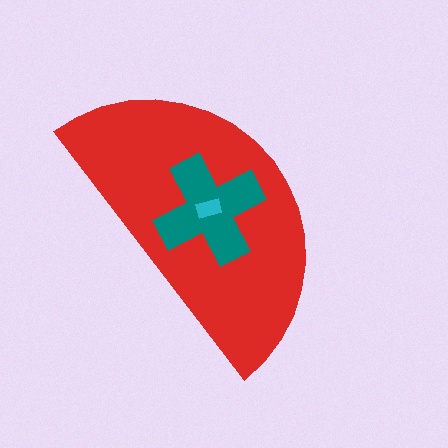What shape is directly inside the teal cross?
The cyan rectangle.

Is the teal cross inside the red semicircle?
Yes.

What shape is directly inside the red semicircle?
The teal cross.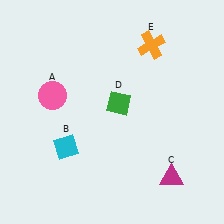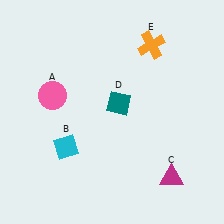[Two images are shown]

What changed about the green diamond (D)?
In Image 1, D is green. In Image 2, it changed to teal.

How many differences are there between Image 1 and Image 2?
There is 1 difference between the two images.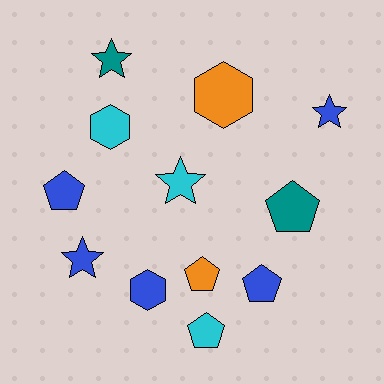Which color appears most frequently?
Blue, with 5 objects.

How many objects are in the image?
There are 12 objects.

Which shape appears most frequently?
Pentagon, with 5 objects.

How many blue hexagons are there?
There is 1 blue hexagon.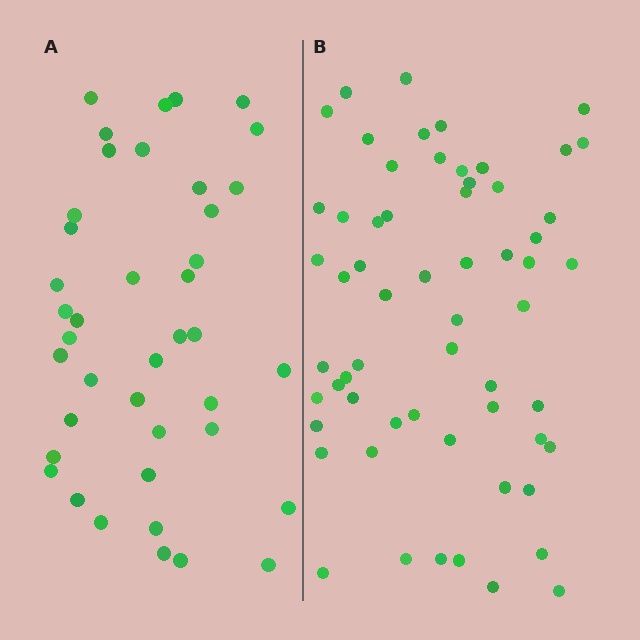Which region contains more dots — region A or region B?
Region B (the right region) has more dots.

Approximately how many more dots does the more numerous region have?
Region B has approximately 20 more dots than region A.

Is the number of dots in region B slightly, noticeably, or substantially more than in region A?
Region B has substantially more. The ratio is roughly 1.5 to 1.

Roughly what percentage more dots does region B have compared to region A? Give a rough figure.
About 45% more.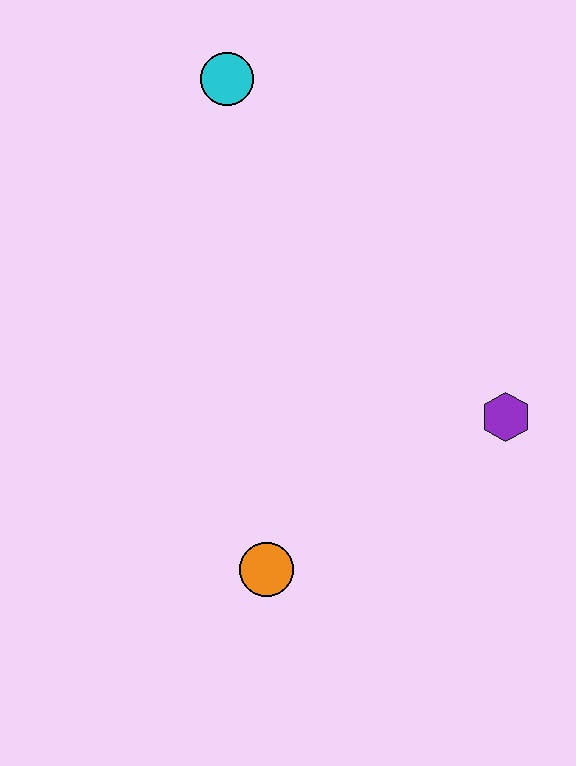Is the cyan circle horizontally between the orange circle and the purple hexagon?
No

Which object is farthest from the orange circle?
The cyan circle is farthest from the orange circle.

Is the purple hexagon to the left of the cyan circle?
No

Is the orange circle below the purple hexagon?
Yes